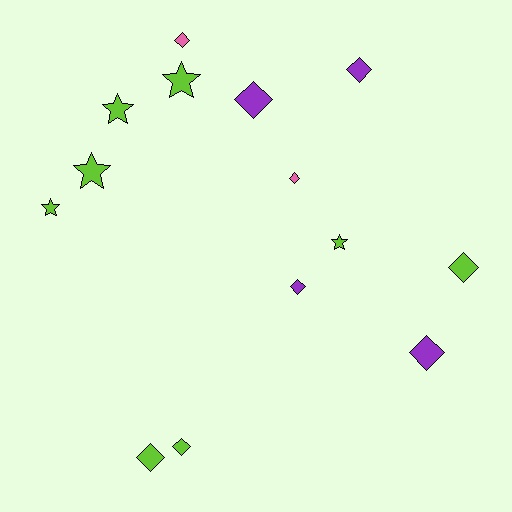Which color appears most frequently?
Lime, with 8 objects.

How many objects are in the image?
There are 14 objects.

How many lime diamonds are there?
There are 3 lime diamonds.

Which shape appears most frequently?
Diamond, with 9 objects.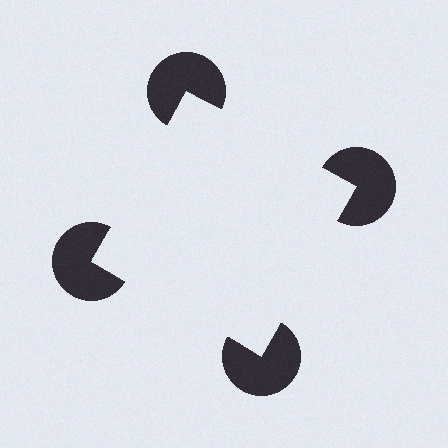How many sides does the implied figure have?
4 sides.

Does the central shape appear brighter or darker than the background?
It typically appears slightly brighter than the background, even though no actual brightness change is drawn.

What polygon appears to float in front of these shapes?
An illusory square — its edges are inferred from the aligned wedge cuts in the pac-man discs, not physically drawn.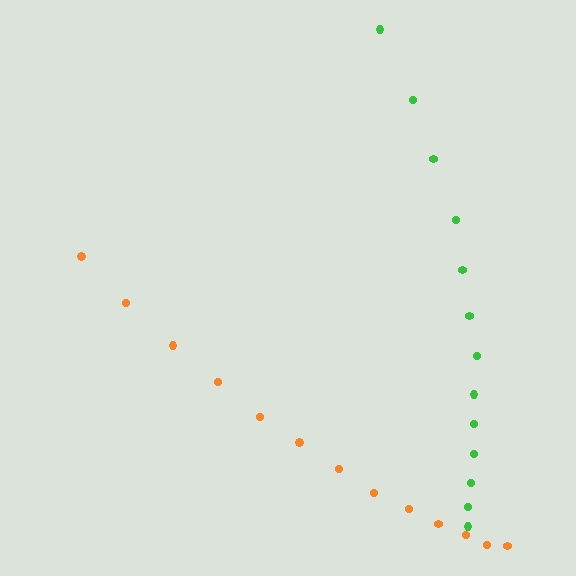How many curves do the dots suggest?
There are 2 distinct paths.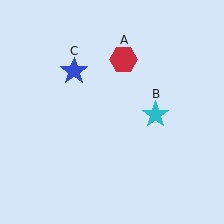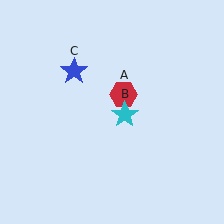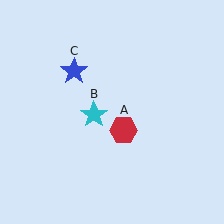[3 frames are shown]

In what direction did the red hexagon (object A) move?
The red hexagon (object A) moved down.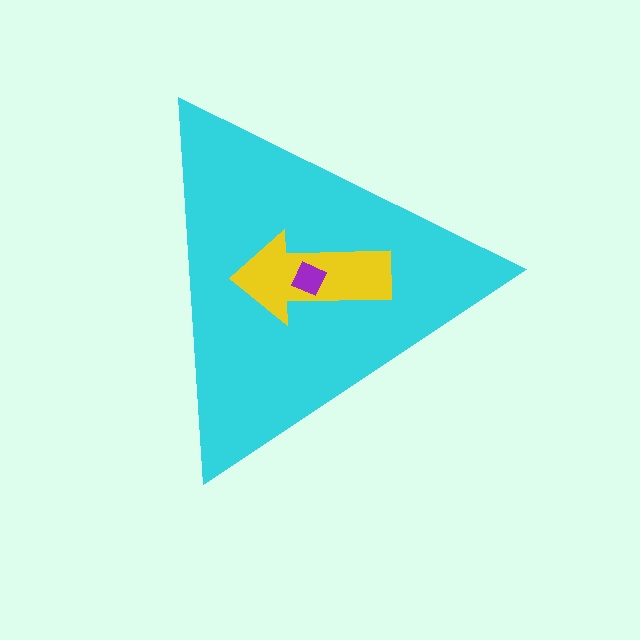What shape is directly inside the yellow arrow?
The purple square.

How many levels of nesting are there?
3.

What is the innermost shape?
The purple square.